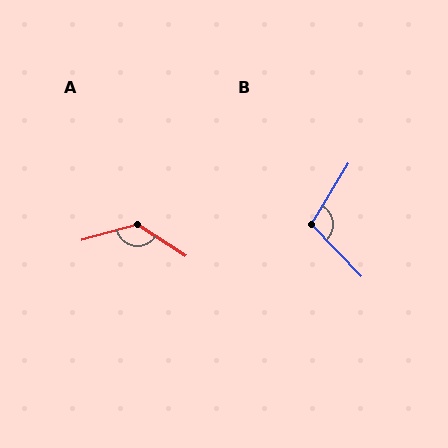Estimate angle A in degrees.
Approximately 131 degrees.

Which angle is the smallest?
B, at approximately 105 degrees.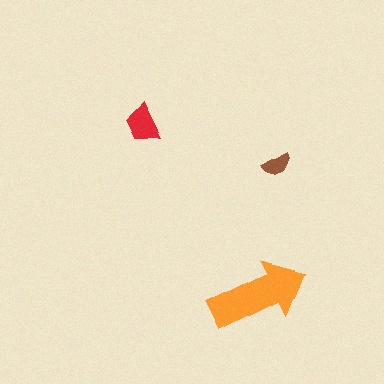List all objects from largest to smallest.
The orange arrow, the red trapezoid, the brown semicircle.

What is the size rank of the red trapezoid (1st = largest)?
2nd.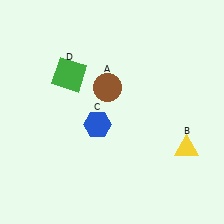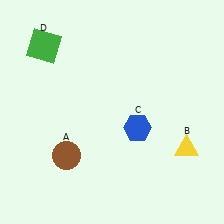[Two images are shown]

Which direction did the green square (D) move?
The green square (D) moved up.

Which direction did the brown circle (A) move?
The brown circle (A) moved down.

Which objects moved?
The objects that moved are: the brown circle (A), the blue hexagon (C), the green square (D).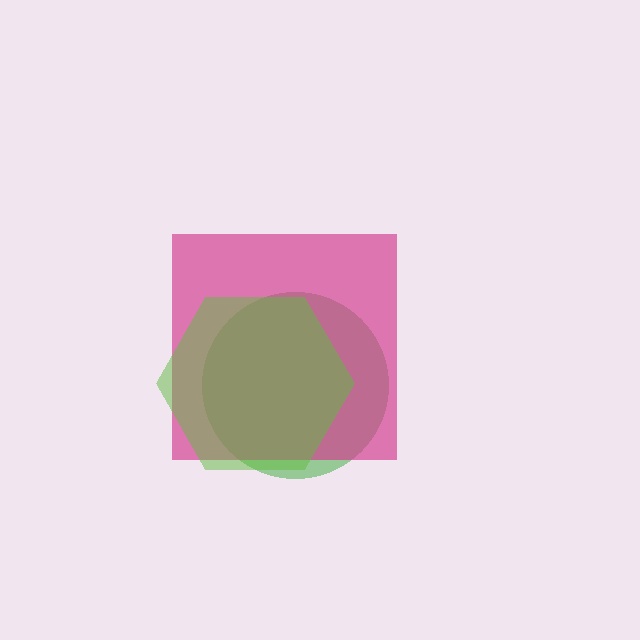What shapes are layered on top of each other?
The layered shapes are: a green circle, a magenta square, a lime hexagon.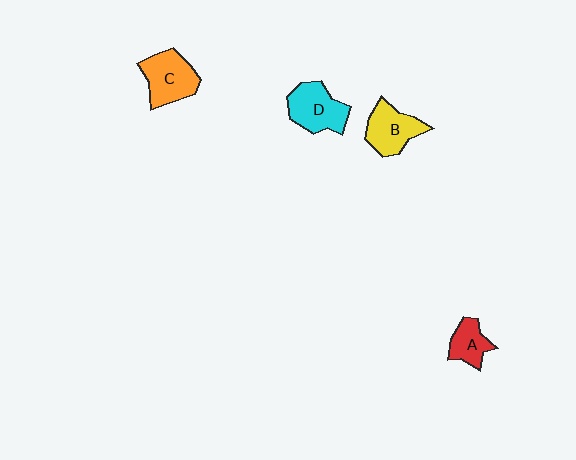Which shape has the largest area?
Shape C (orange).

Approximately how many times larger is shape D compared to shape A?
Approximately 1.6 times.